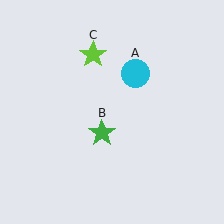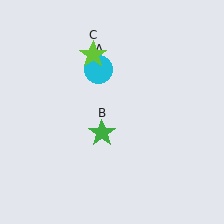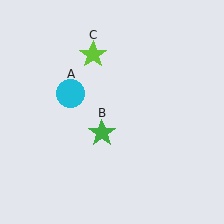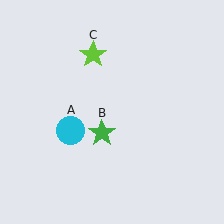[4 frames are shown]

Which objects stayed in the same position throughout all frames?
Green star (object B) and lime star (object C) remained stationary.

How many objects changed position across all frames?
1 object changed position: cyan circle (object A).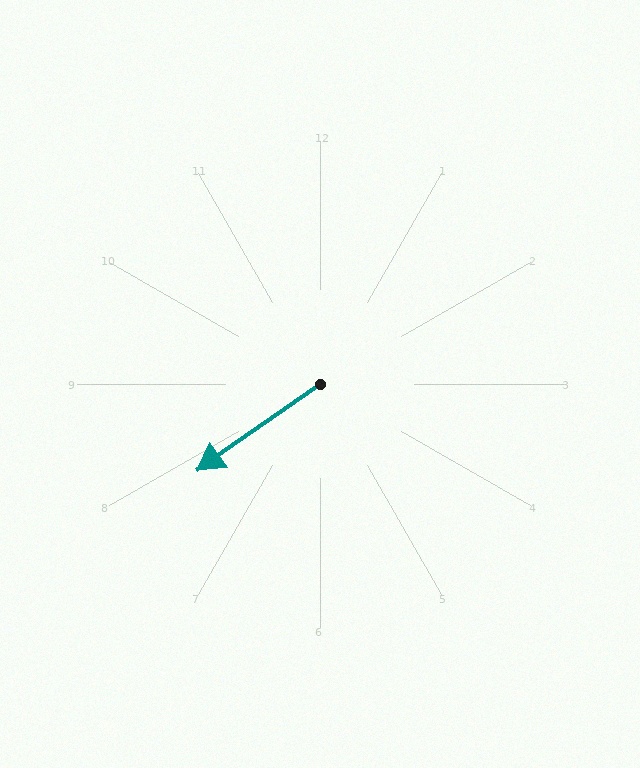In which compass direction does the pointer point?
Southwest.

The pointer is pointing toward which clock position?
Roughly 8 o'clock.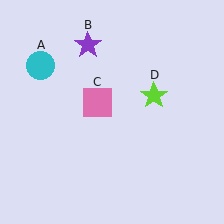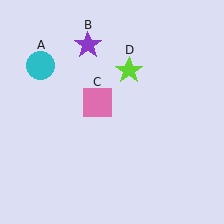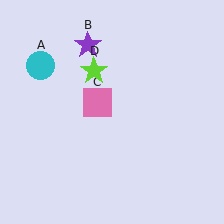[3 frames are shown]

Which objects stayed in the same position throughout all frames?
Cyan circle (object A) and purple star (object B) and pink square (object C) remained stationary.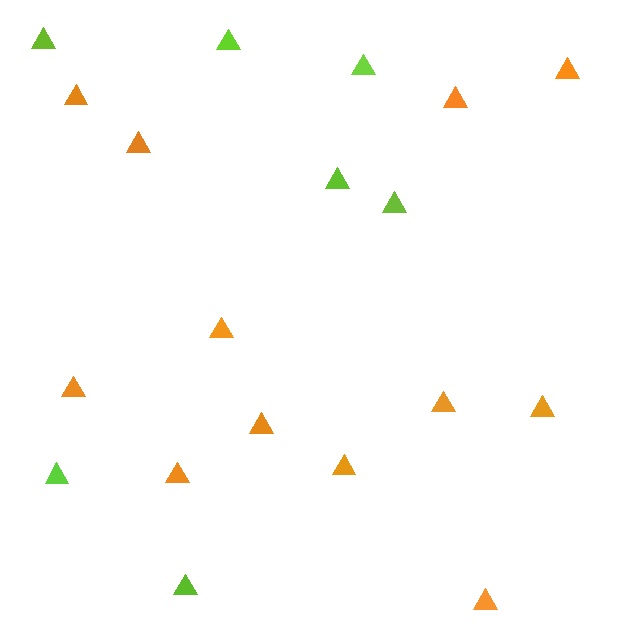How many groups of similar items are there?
There are 2 groups: one group of lime triangles (7) and one group of orange triangles (12).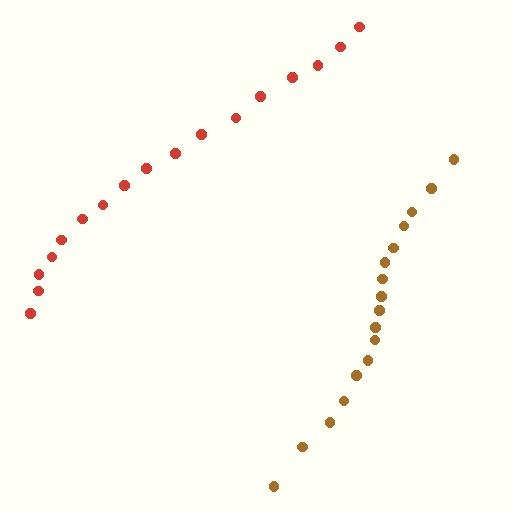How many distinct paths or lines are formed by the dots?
There are 2 distinct paths.